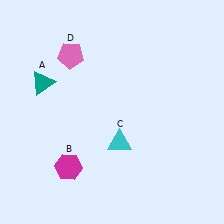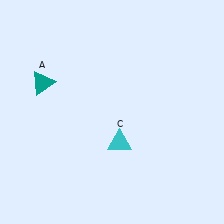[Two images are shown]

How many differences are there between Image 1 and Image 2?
There are 2 differences between the two images.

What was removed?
The pink pentagon (D), the magenta hexagon (B) were removed in Image 2.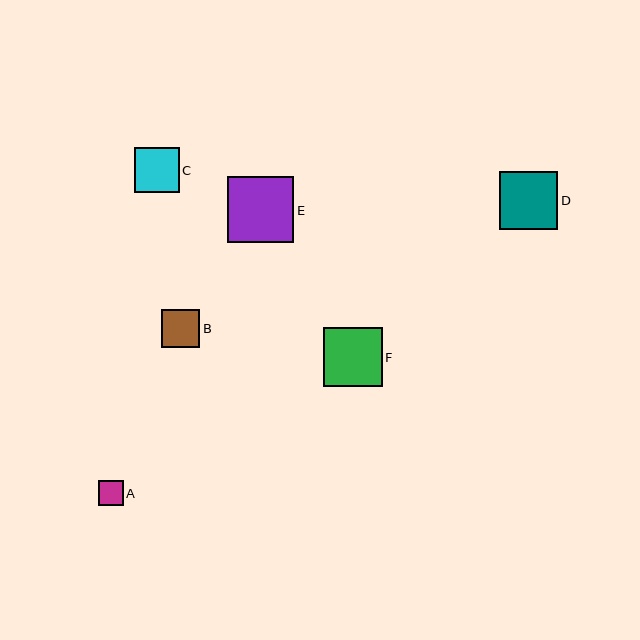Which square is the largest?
Square E is the largest with a size of approximately 66 pixels.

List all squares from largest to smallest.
From largest to smallest: E, F, D, C, B, A.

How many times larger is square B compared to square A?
Square B is approximately 1.6 times the size of square A.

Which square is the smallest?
Square A is the smallest with a size of approximately 24 pixels.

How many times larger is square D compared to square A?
Square D is approximately 2.4 times the size of square A.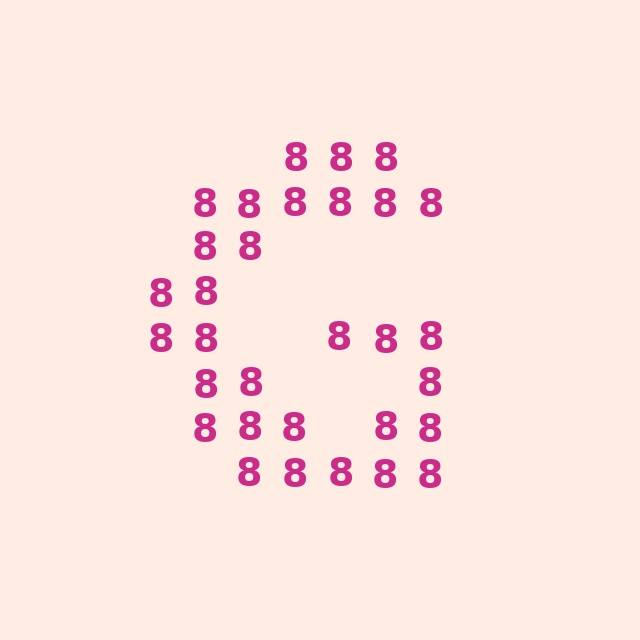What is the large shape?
The large shape is the letter G.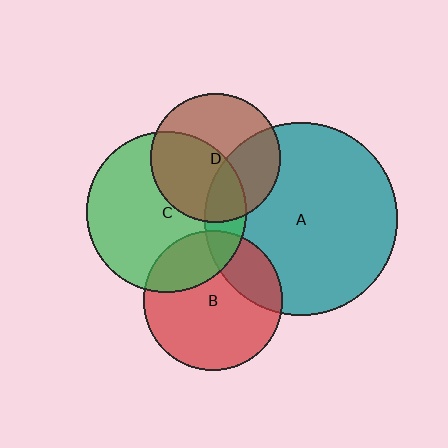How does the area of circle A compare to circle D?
Approximately 2.2 times.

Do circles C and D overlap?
Yes.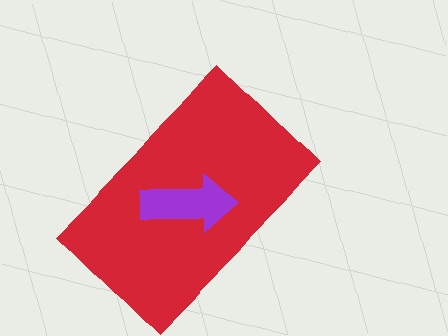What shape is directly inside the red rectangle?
The purple arrow.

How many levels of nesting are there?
2.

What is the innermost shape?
The purple arrow.